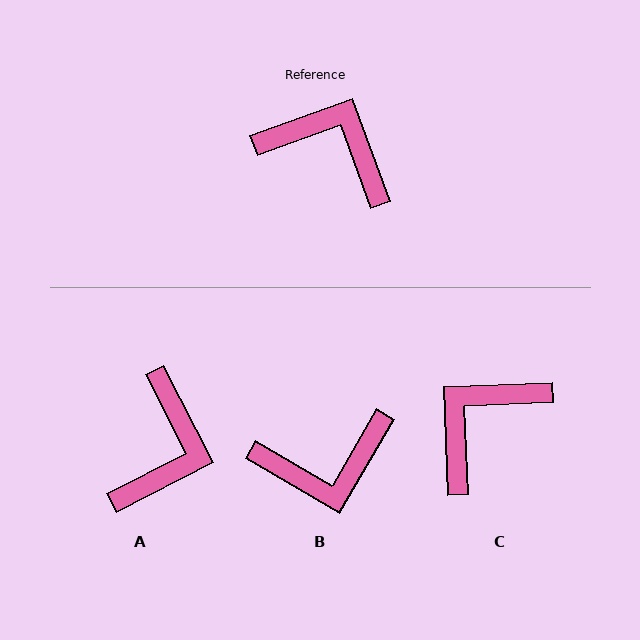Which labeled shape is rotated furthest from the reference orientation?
B, about 140 degrees away.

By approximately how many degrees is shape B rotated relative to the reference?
Approximately 140 degrees clockwise.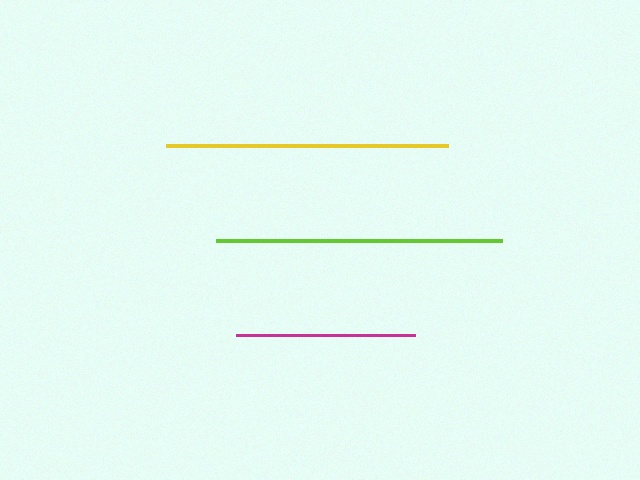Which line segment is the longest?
The lime line is the longest at approximately 285 pixels.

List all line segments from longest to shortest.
From longest to shortest: lime, yellow, magenta.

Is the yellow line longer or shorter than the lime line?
The lime line is longer than the yellow line.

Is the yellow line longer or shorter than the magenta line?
The yellow line is longer than the magenta line.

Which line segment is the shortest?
The magenta line is the shortest at approximately 179 pixels.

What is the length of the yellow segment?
The yellow segment is approximately 282 pixels long.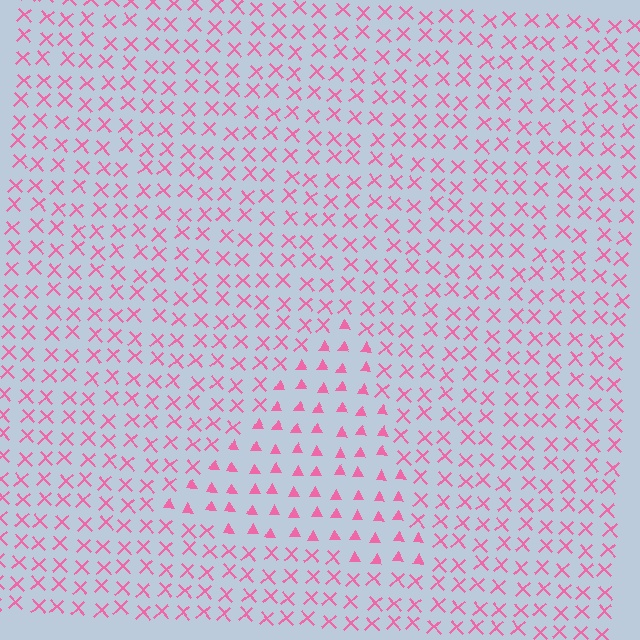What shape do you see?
I see a triangle.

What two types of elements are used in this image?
The image uses triangles inside the triangle region and X marks outside it.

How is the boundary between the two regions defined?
The boundary is defined by a change in element shape: triangles inside vs. X marks outside. All elements share the same color and spacing.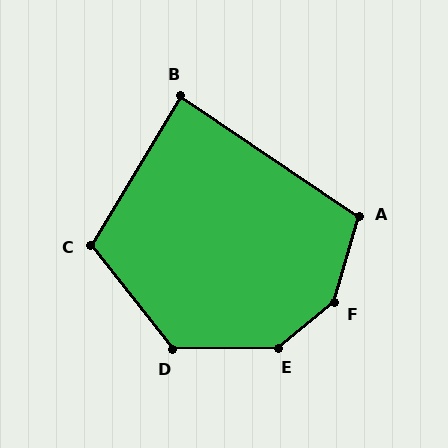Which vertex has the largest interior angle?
F, at approximately 145 degrees.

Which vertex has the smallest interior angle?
B, at approximately 87 degrees.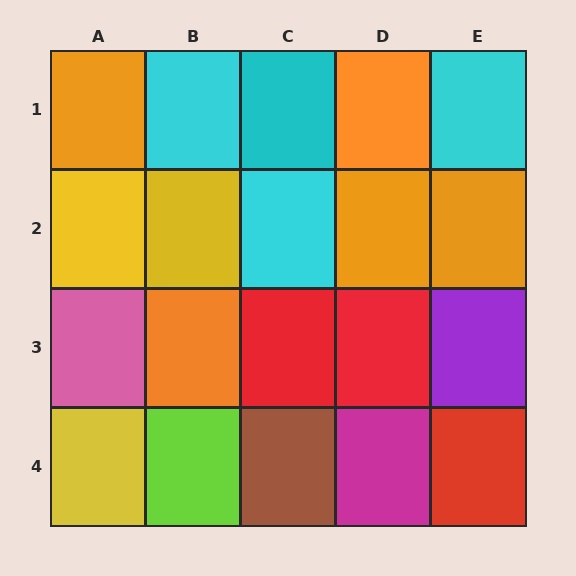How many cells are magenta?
1 cell is magenta.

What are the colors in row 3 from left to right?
Pink, orange, red, red, purple.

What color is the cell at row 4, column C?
Brown.